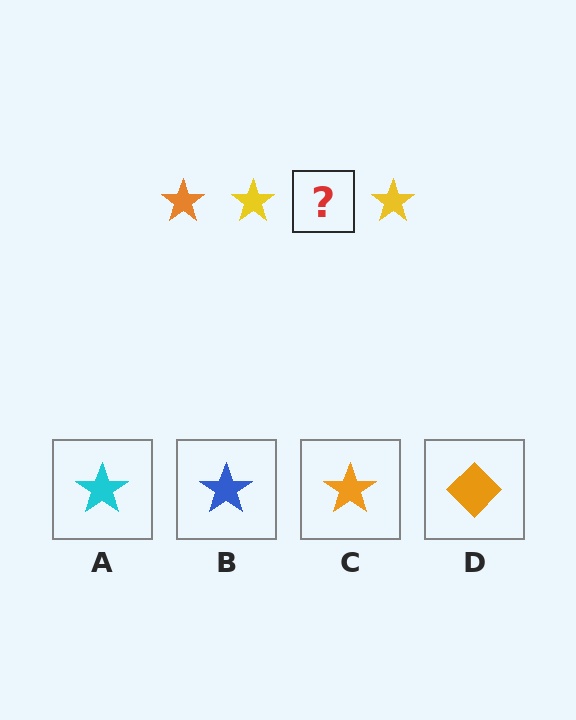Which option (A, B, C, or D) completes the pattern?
C.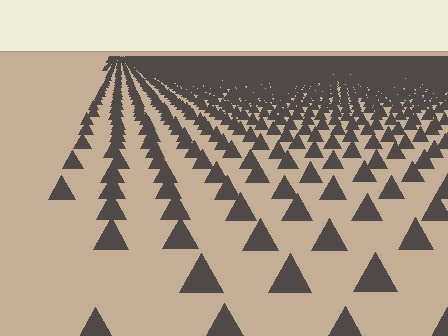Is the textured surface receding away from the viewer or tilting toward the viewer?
The surface is receding away from the viewer. Texture elements get smaller and denser toward the top.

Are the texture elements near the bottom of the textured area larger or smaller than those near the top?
Larger. Near the bottom, elements are closer to the viewer and appear at a bigger on-screen size.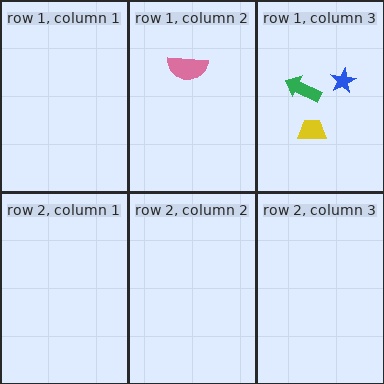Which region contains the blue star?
The row 1, column 3 region.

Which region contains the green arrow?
The row 1, column 3 region.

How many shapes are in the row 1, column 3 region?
3.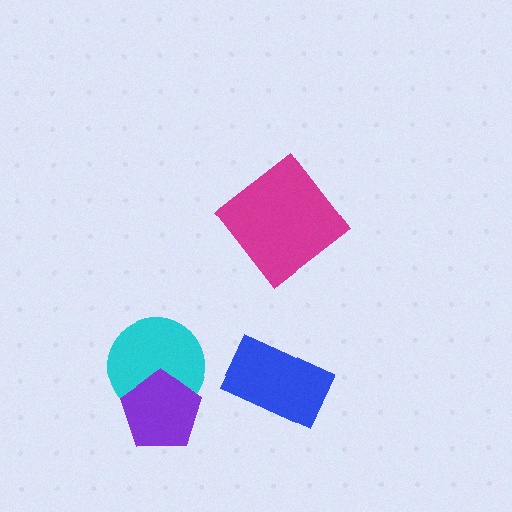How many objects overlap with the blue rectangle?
0 objects overlap with the blue rectangle.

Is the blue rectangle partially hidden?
No, no other shape covers it.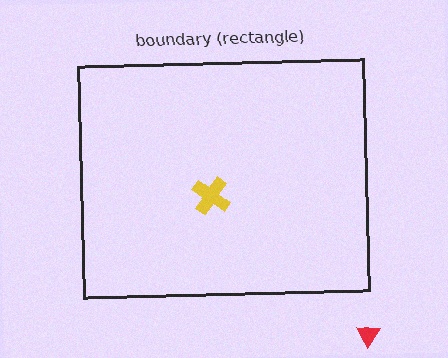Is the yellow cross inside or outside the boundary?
Inside.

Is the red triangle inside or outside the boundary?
Outside.